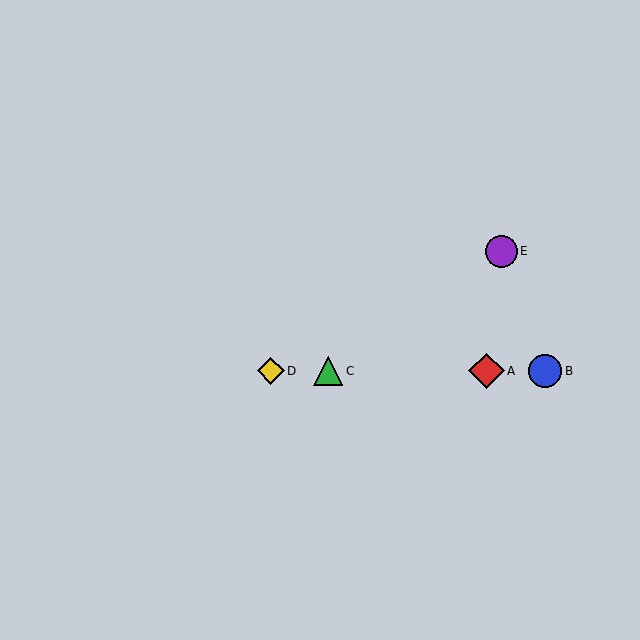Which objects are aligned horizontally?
Objects A, B, C, D are aligned horizontally.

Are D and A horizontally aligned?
Yes, both are at y≈371.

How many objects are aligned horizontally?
4 objects (A, B, C, D) are aligned horizontally.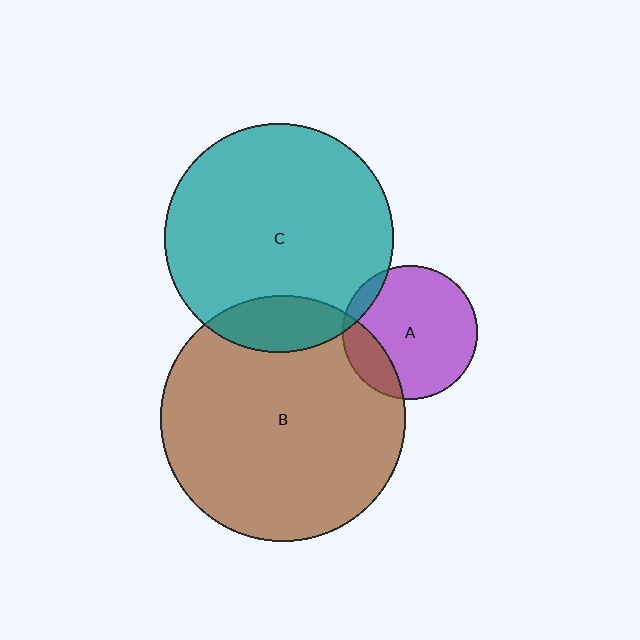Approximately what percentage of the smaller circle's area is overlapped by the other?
Approximately 15%.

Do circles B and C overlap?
Yes.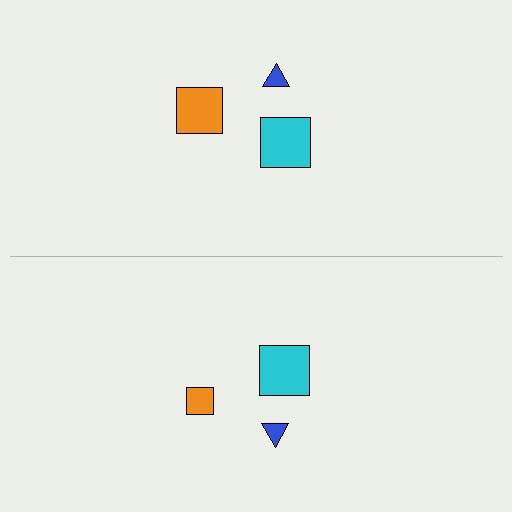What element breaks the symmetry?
The orange square on the bottom side has a different size than its mirror counterpart.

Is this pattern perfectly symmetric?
No, the pattern is not perfectly symmetric. The orange square on the bottom side has a different size than its mirror counterpart.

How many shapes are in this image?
There are 6 shapes in this image.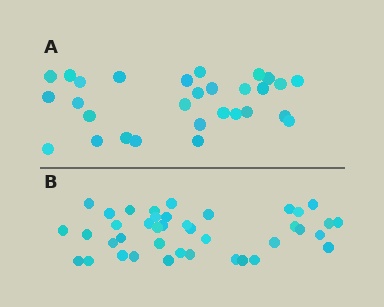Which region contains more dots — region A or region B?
Region B (the bottom region) has more dots.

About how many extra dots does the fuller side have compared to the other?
Region B has roughly 12 or so more dots than region A.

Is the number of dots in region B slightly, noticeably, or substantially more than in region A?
Region B has noticeably more, but not dramatically so. The ratio is roughly 1.4 to 1.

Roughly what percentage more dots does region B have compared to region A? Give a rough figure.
About 40% more.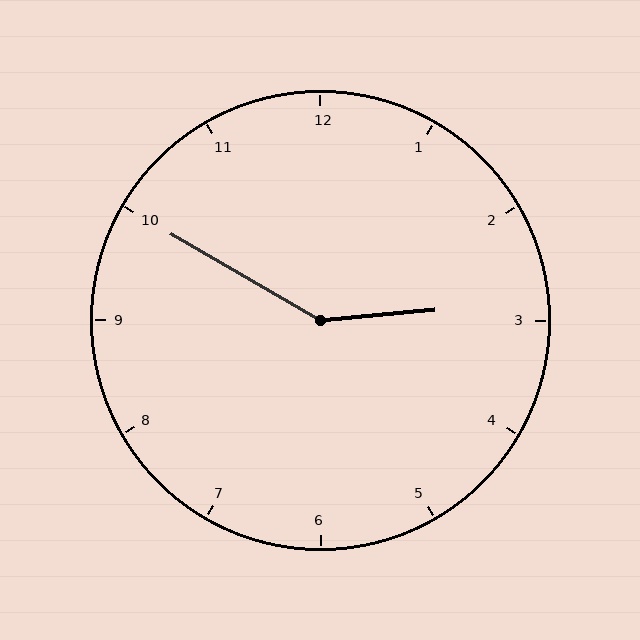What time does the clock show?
2:50.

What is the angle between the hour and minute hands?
Approximately 145 degrees.